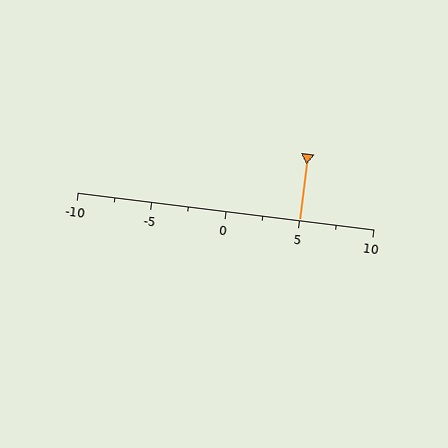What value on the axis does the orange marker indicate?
The marker indicates approximately 5.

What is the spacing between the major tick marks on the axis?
The major ticks are spaced 5 apart.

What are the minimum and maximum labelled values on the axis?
The axis runs from -10 to 10.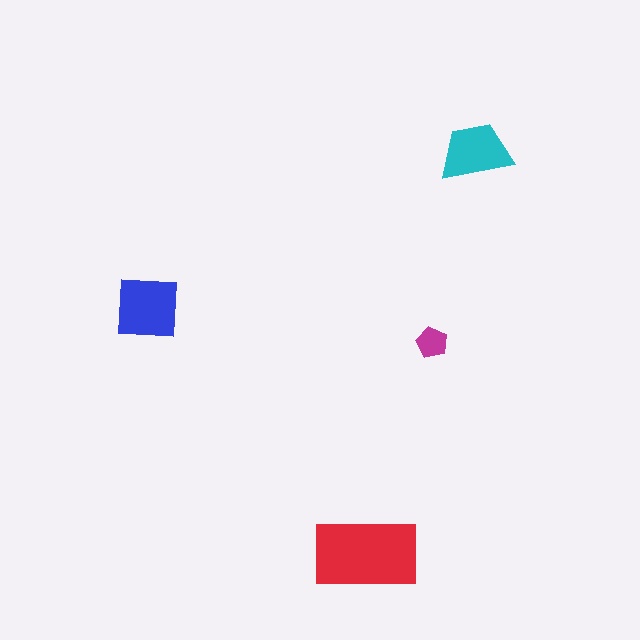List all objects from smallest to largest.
The magenta pentagon, the cyan trapezoid, the blue square, the red rectangle.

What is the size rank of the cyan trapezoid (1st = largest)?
3rd.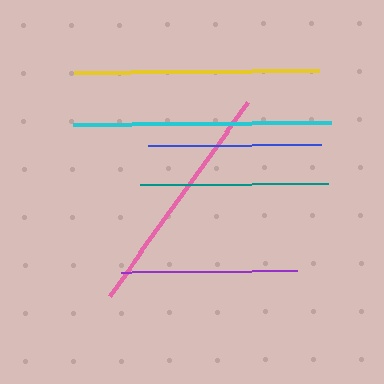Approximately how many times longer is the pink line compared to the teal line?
The pink line is approximately 1.3 times the length of the teal line.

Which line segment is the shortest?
The blue line is the shortest at approximately 174 pixels.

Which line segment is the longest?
The cyan line is the longest at approximately 258 pixels.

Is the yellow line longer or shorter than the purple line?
The yellow line is longer than the purple line.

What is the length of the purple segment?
The purple segment is approximately 176 pixels long.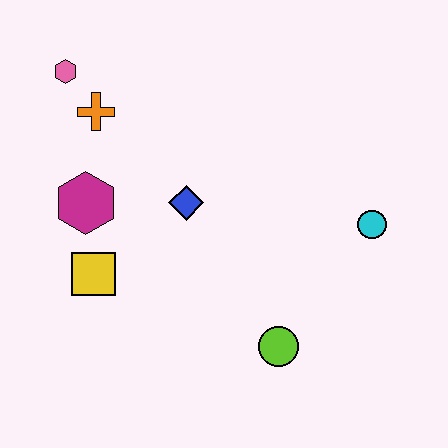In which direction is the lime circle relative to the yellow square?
The lime circle is to the right of the yellow square.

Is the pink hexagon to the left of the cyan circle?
Yes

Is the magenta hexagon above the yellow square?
Yes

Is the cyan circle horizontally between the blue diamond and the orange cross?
No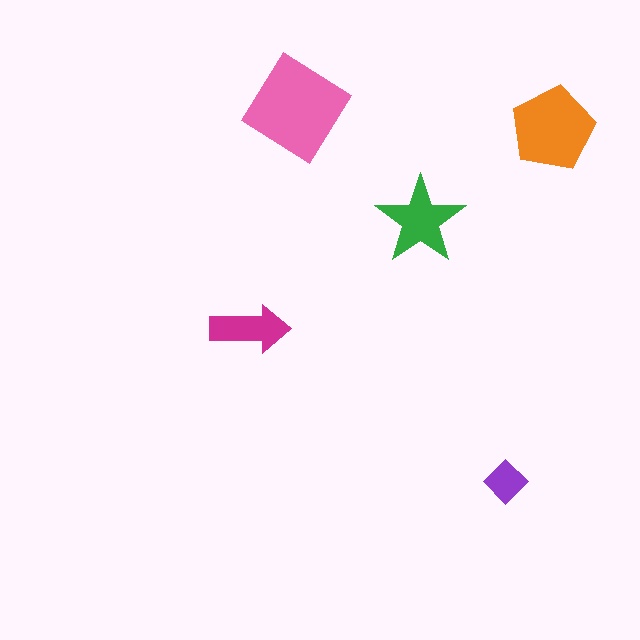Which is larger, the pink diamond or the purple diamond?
The pink diamond.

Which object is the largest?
The pink diamond.